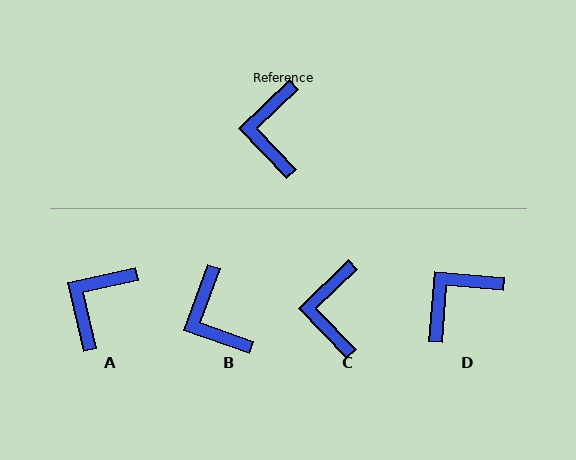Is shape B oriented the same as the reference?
No, it is off by about 26 degrees.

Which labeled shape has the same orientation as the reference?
C.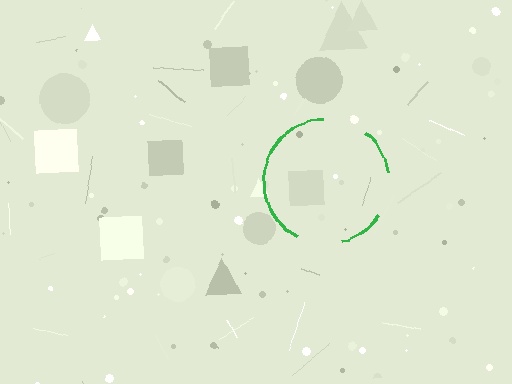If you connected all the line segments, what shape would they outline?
They would outline a circle.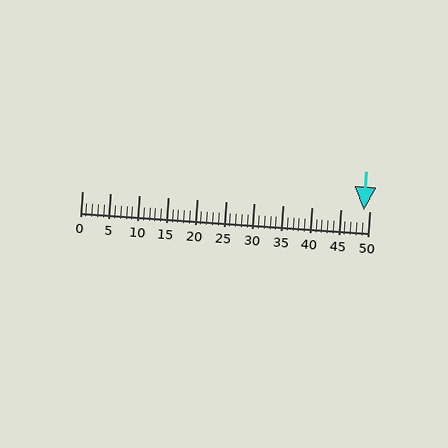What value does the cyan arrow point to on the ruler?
The cyan arrow points to approximately 49.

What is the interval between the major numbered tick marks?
The major tick marks are spaced 5 units apart.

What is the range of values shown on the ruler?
The ruler shows values from 0 to 50.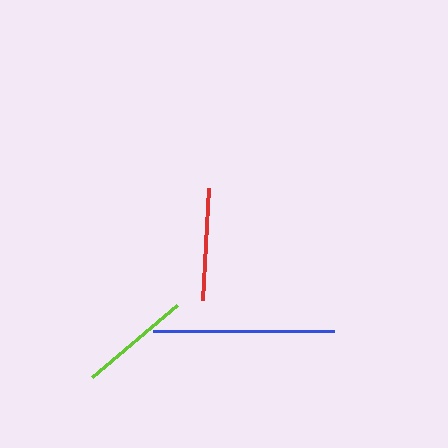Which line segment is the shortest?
The lime line is the shortest at approximately 111 pixels.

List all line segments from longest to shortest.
From longest to shortest: blue, red, lime.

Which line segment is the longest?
The blue line is the longest at approximately 181 pixels.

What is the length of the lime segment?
The lime segment is approximately 111 pixels long.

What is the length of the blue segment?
The blue segment is approximately 181 pixels long.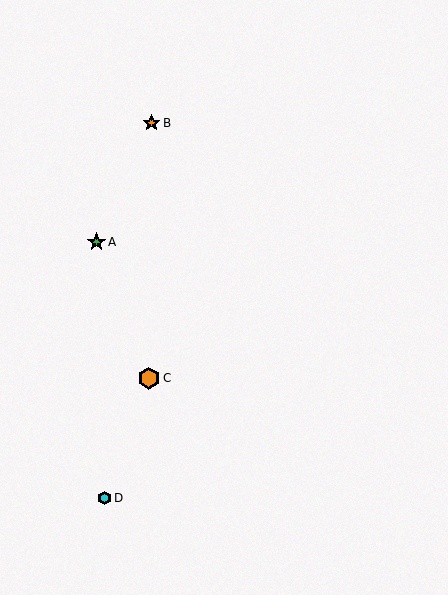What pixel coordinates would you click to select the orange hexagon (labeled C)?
Click at (149, 378) to select the orange hexagon C.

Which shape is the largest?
The orange hexagon (labeled C) is the largest.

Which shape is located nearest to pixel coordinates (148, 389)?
The orange hexagon (labeled C) at (149, 378) is nearest to that location.